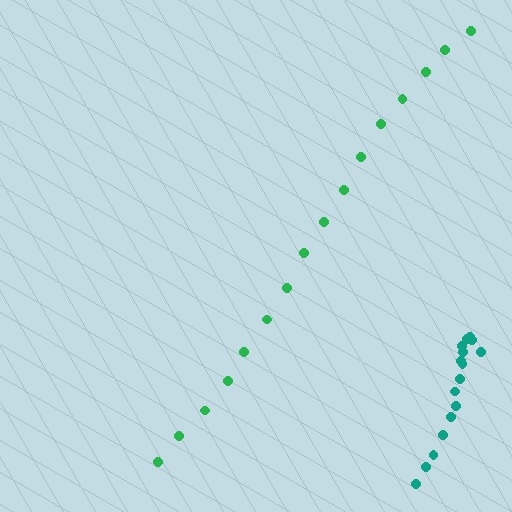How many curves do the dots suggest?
There are 2 distinct paths.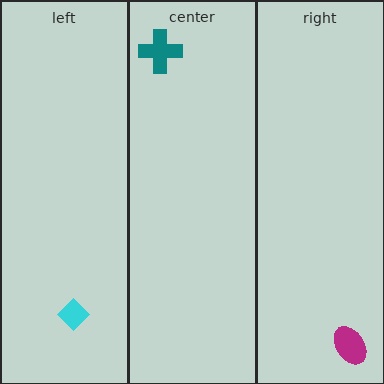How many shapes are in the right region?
1.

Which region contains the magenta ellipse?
The right region.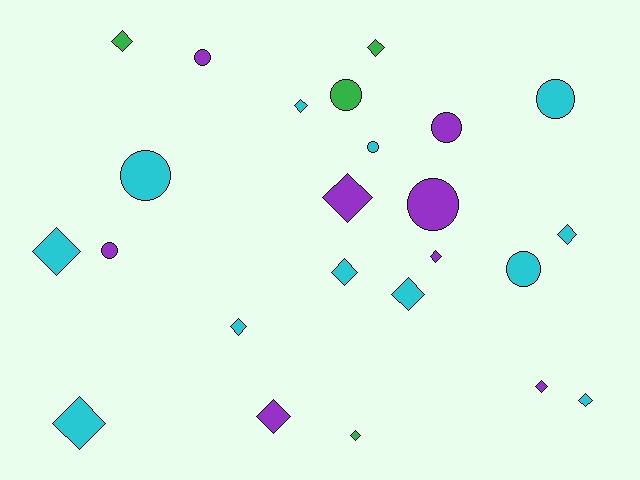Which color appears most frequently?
Cyan, with 12 objects.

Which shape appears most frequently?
Diamond, with 15 objects.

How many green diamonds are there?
There are 3 green diamonds.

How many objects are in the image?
There are 24 objects.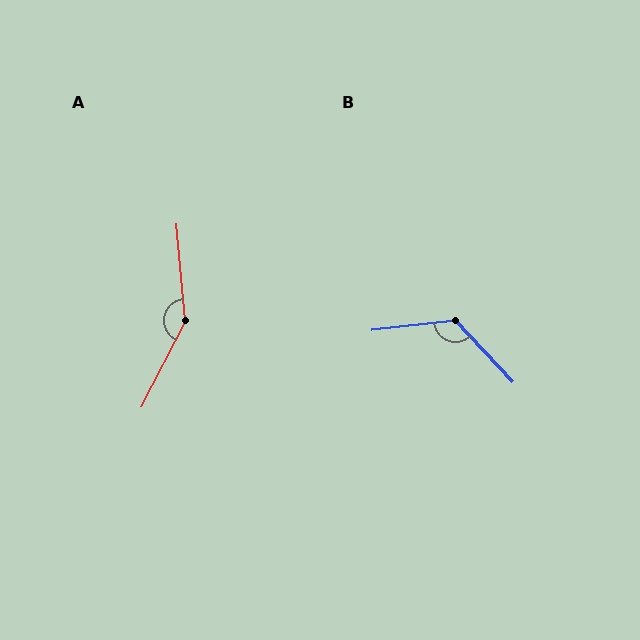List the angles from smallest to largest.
B (126°), A (148°).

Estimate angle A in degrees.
Approximately 148 degrees.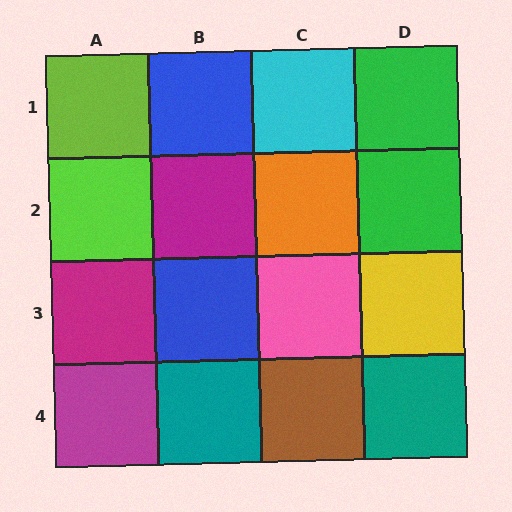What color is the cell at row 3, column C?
Pink.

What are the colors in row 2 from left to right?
Lime, magenta, orange, green.